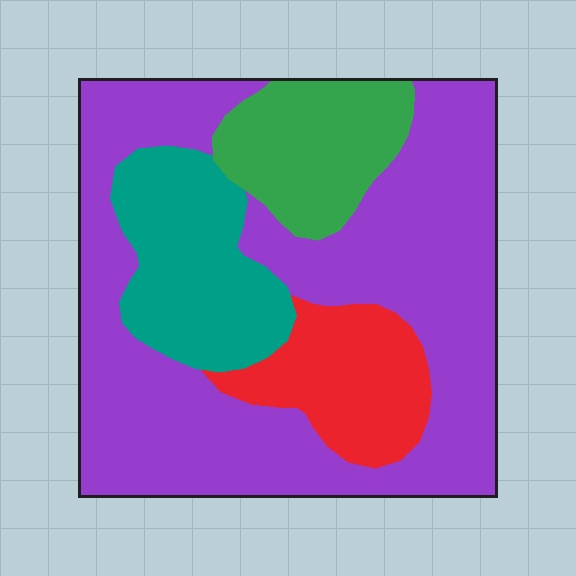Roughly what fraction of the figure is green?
Green covers roughly 15% of the figure.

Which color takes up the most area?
Purple, at roughly 60%.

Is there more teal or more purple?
Purple.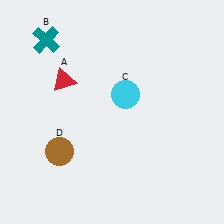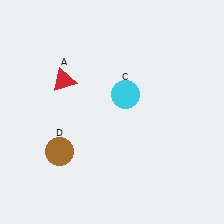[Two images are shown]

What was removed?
The teal cross (B) was removed in Image 2.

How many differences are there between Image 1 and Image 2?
There is 1 difference between the two images.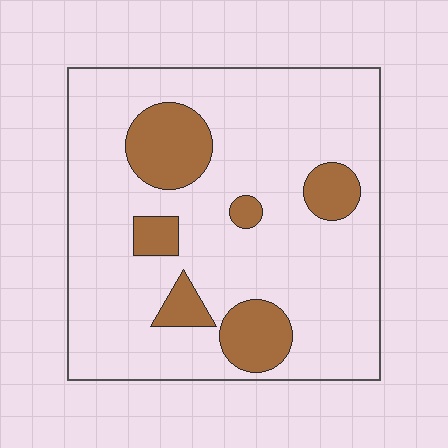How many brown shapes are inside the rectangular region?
6.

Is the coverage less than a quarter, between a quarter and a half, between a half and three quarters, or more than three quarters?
Less than a quarter.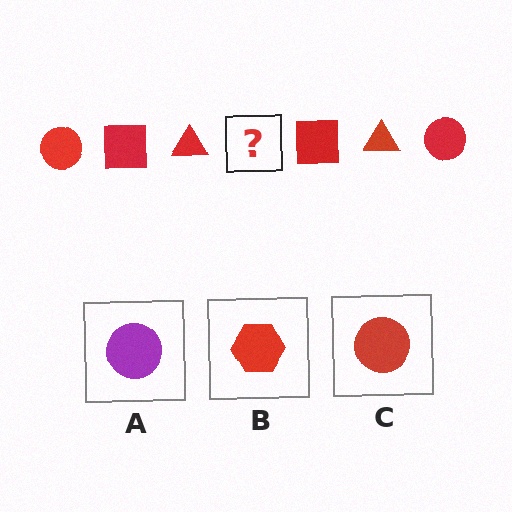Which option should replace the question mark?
Option C.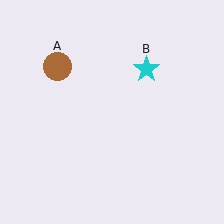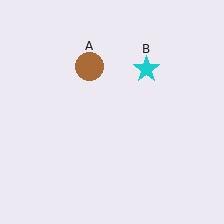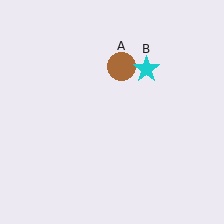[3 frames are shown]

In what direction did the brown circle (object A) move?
The brown circle (object A) moved right.